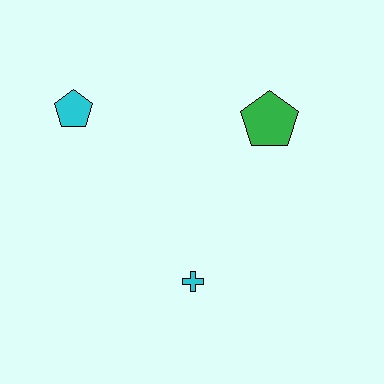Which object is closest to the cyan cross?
The green pentagon is closest to the cyan cross.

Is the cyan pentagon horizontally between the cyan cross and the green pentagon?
No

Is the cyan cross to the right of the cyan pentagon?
Yes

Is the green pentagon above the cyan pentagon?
No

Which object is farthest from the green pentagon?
The cyan pentagon is farthest from the green pentagon.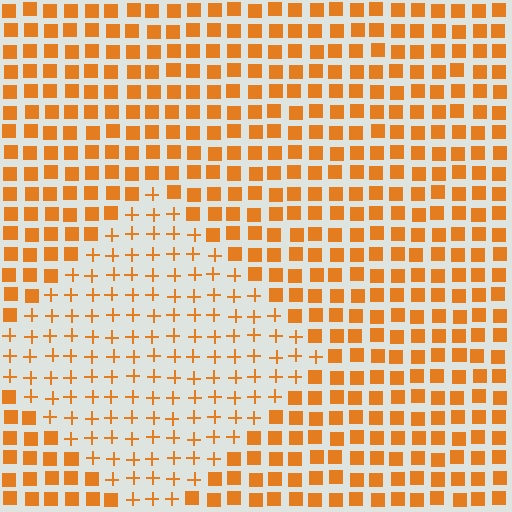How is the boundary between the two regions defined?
The boundary is defined by a change in element shape: plus signs inside vs. squares outside. All elements share the same color and spacing.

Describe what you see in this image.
The image is filled with small orange elements arranged in a uniform grid. A diamond-shaped region contains plus signs, while the surrounding area contains squares. The boundary is defined purely by the change in element shape.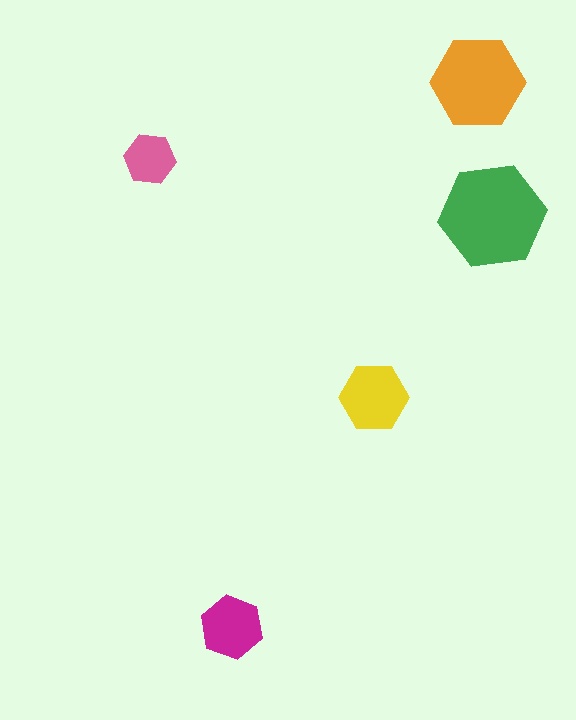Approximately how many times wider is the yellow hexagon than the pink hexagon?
About 1.5 times wider.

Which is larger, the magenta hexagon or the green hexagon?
The green one.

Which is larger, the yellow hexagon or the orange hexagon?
The orange one.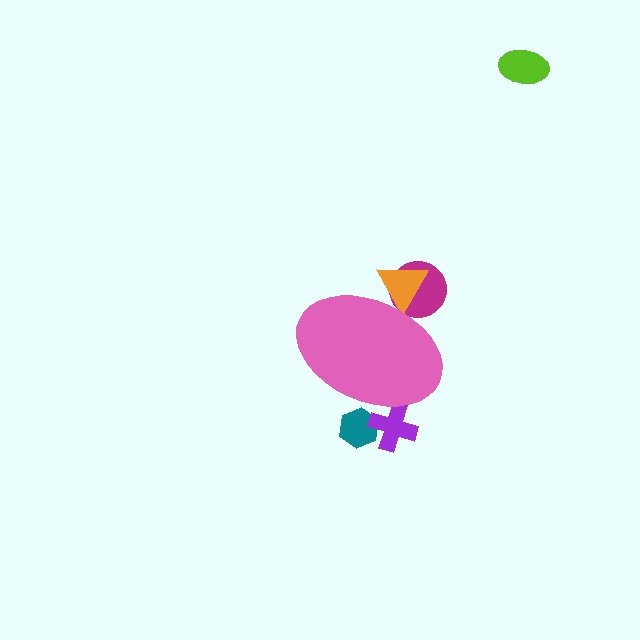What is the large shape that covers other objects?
A pink ellipse.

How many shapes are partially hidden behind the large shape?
4 shapes are partially hidden.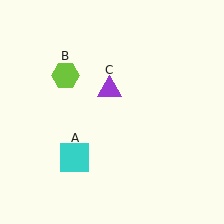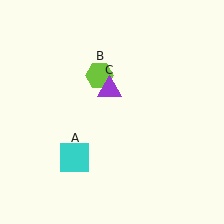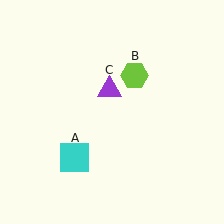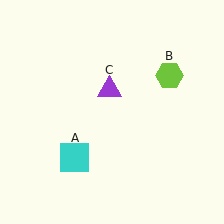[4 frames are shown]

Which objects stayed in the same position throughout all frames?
Cyan square (object A) and purple triangle (object C) remained stationary.